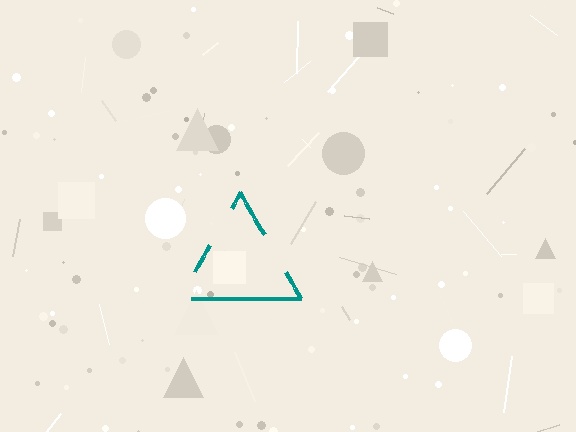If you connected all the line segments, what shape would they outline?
They would outline a triangle.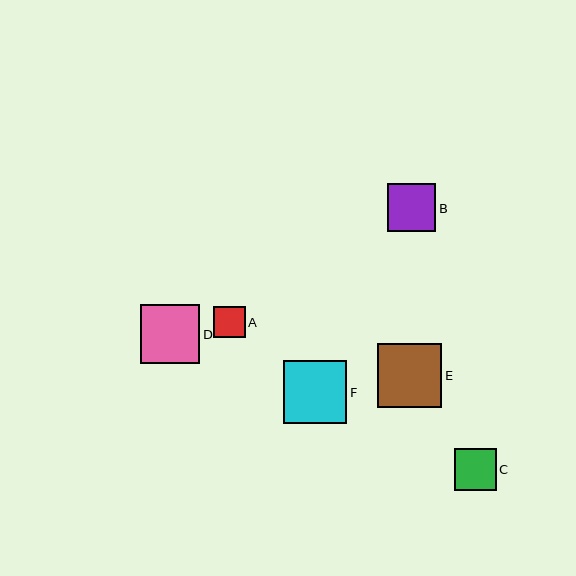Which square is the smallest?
Square A is the smallest with a size of approximately 31 pixels.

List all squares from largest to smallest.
From largest to smallest: E, F, D, B, C, A.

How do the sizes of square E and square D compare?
Square E and square D are approximately the same size.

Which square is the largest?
Square E is the largest with a size of approximately 64 pixels.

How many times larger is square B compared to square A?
Square B is approximately 1.5 times the size of square A.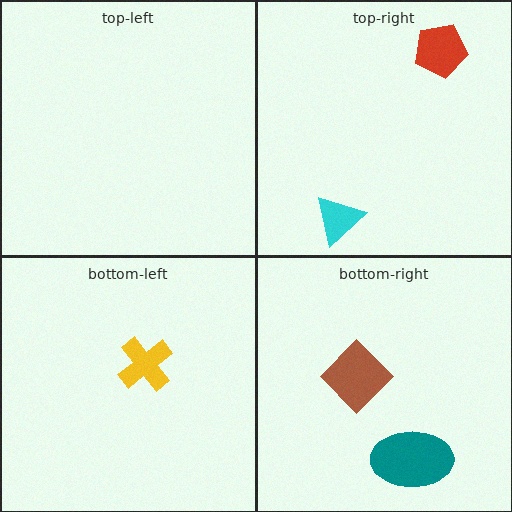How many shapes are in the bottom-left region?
1.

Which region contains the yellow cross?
The bottom-left region.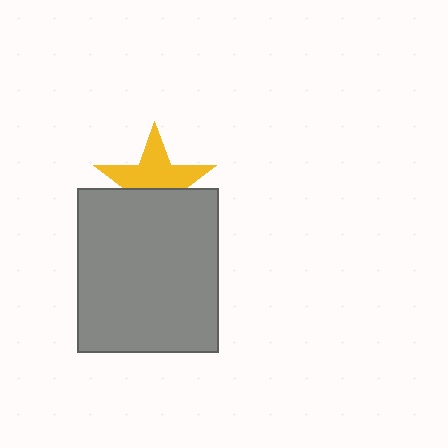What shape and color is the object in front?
The object in front is a gray rectangle.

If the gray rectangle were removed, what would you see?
You would see the complete yellow star.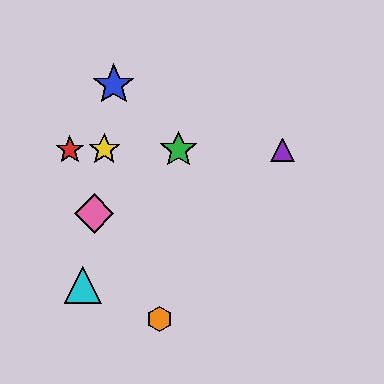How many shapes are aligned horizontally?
4 shapes (the red star, the green star, the yellow star, the purple triangle) are aligned horizontally.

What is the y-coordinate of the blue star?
The blue star is at y≈85.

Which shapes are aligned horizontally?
The red star, the green star, the yellow star, the purple triangle are aligned horizontally.